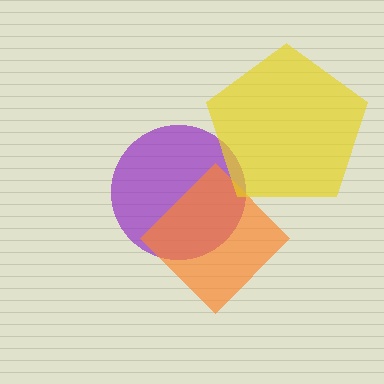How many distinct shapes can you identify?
There are 3 distinct shapes: a purple circle, an orange diamond, a yellow pentagon.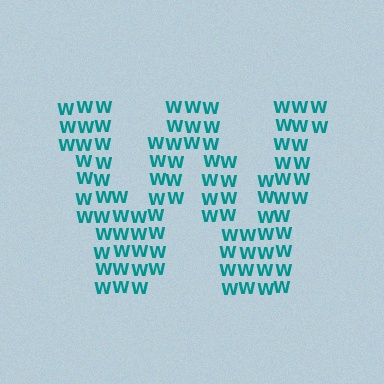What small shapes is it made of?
It is made of small letter W's.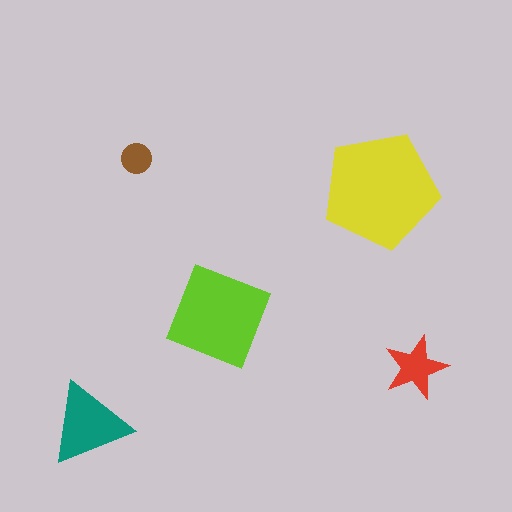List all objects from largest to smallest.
The yellow pentagon, the lime square, the teal triangle, the red star, the brown circle.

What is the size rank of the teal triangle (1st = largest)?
3rd.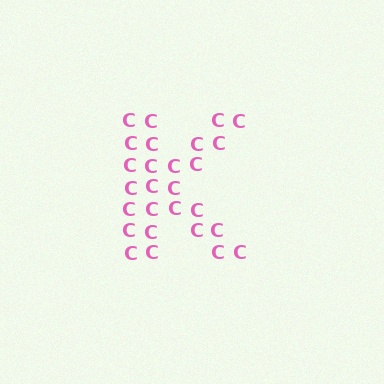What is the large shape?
The large shape is the letter K.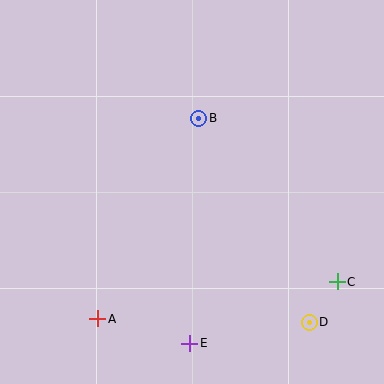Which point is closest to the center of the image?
Point B at (199, 118) is closest to the center.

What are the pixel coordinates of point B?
Point B is at (199, 118).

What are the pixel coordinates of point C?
Point C is at (337, 282).